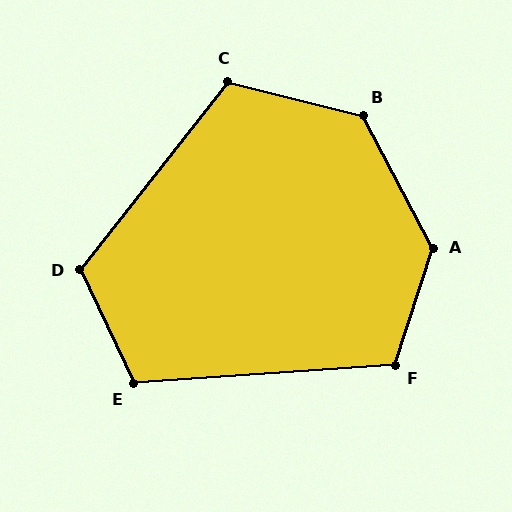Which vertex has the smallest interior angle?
E, at approximately 111 degrees.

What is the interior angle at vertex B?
Approximately 132 degrees (obtuse).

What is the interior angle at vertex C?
Approximately 114 degrees (obtuse).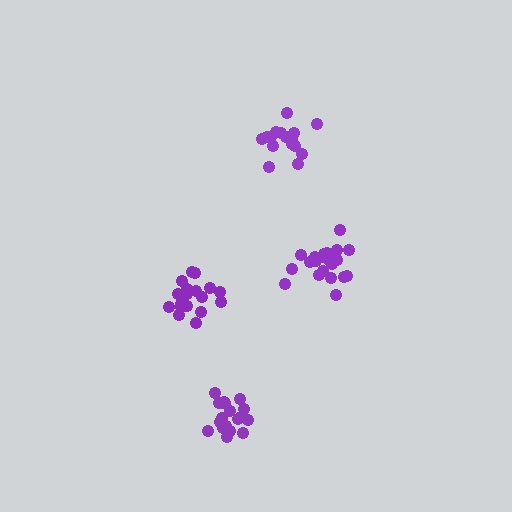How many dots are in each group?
Group 1: 19 dots, Group 2: 21 dots, Group 3: 16 dots, Group 4: 19 dots (75 total).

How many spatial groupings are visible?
There are 4 spatial groupings.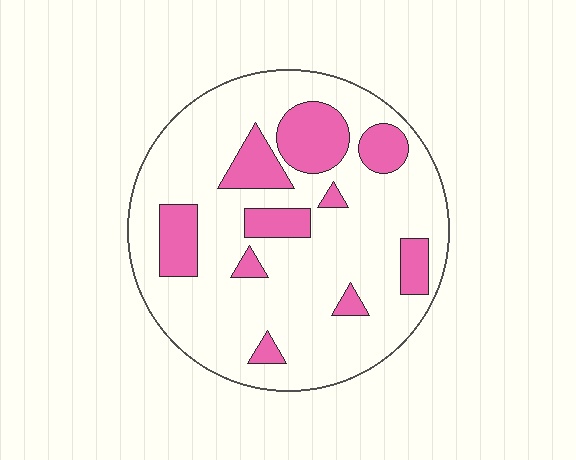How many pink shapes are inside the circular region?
10.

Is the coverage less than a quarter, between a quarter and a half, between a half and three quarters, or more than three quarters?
Less than a quarter.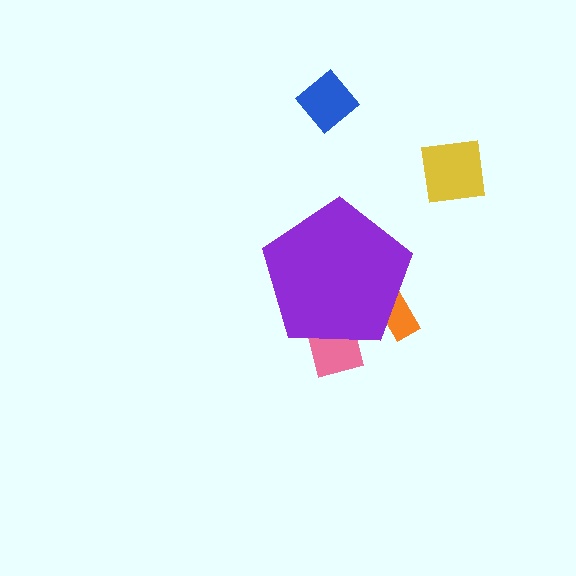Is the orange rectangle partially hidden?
Yes, the orange rectangle is partially hidden behind the purple pentagon.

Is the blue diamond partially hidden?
No, the blue diamond is fully visible.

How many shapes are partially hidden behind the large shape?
2 shapes are partially hidden.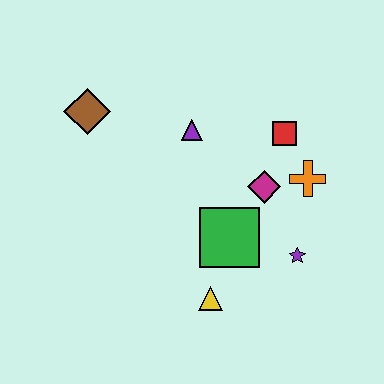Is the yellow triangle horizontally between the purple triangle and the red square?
Yes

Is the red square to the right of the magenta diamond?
Yes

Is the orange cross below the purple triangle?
Yes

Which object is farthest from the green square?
The brown diamond is farthest from the green square.